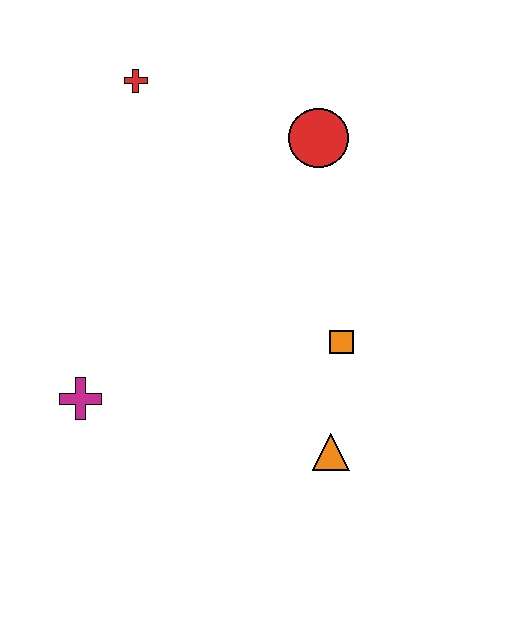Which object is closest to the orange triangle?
The orange square is closest to the orange triangle.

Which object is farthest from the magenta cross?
The red circle is farthest from the magenta cross.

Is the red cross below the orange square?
No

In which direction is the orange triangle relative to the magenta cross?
The orange triangle is to the right of the magenta cross.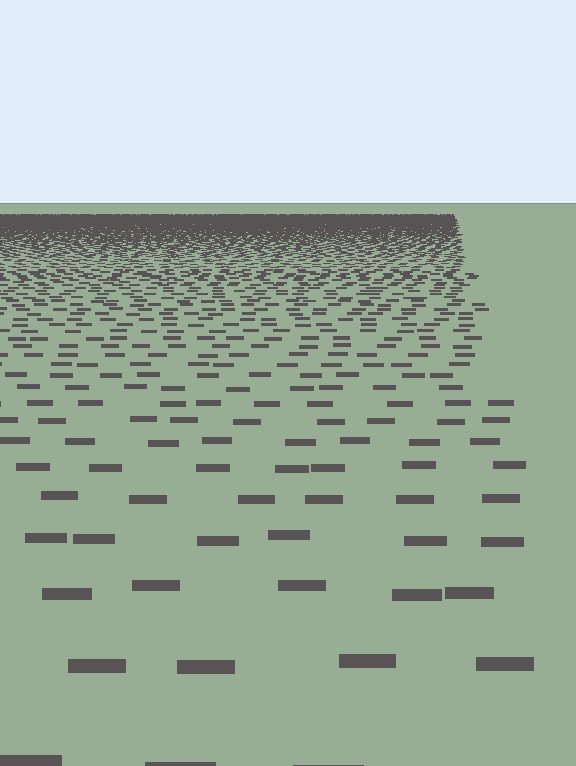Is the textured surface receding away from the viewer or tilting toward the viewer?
The surface is receding away from the viewer. Texture elements get smaller and denser toward the top.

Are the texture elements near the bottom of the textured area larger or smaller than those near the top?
Larger. Near the bottom, elements are closer to the viewer and appear at a bigger on-screen size.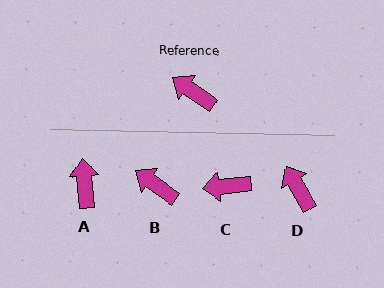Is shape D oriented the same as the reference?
No, it is off by about 26 degrees.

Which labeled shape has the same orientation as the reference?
B.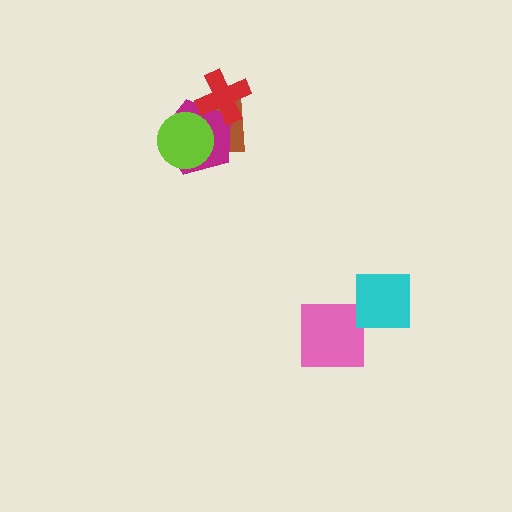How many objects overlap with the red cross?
2 objects overlap with the red cross.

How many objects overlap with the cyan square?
0 objects overlap with the cyan square.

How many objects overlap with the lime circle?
2 objects overlap with the lime circle.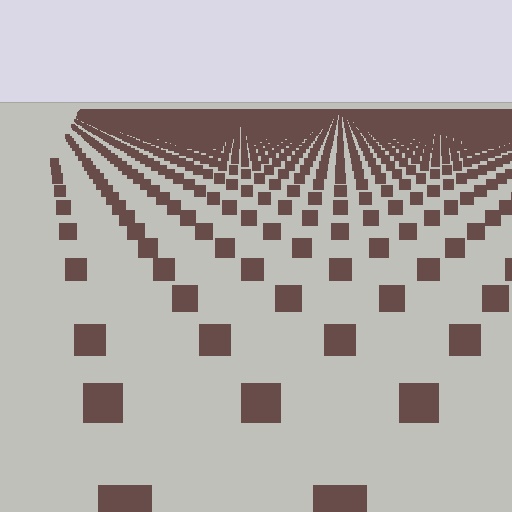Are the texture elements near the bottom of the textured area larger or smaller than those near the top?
Larger. Near the bottom, elements are closer to the viewer and appear at a bigger on-screen size.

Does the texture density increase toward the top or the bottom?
Density increases toward the top.